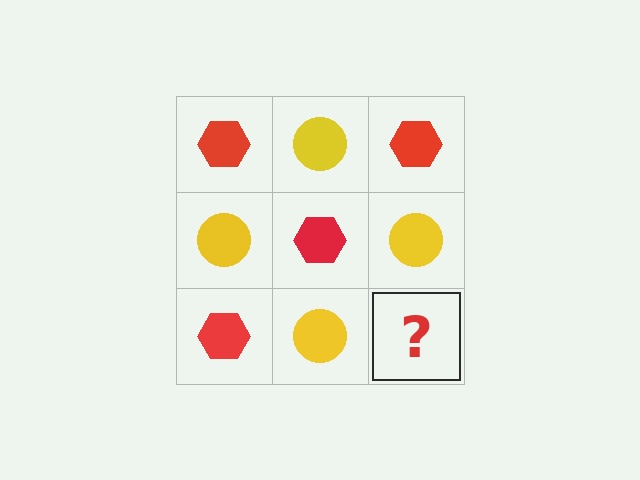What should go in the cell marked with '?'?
The missing cell should contain a red hexagon.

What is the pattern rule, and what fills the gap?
The rule is that it alternates red hexagon and yellow circle in a checkerboard pattern. The gap should be filled with a red hexagon.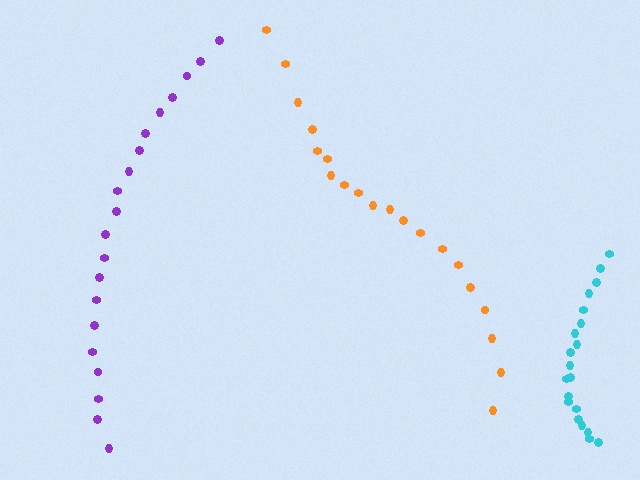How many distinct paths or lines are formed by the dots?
There are 3 distinct paths.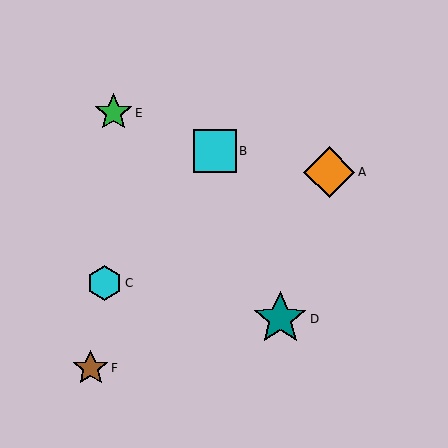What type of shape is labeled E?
Shape E is a green star.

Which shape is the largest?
The teal star (labeled D) is the largest.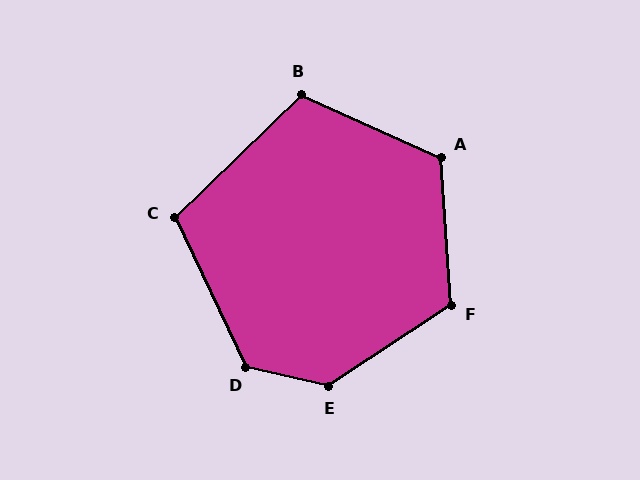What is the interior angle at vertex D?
Approximately 129 degrees (obtuse).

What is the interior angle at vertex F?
Approximately 120 degrees (obtuse).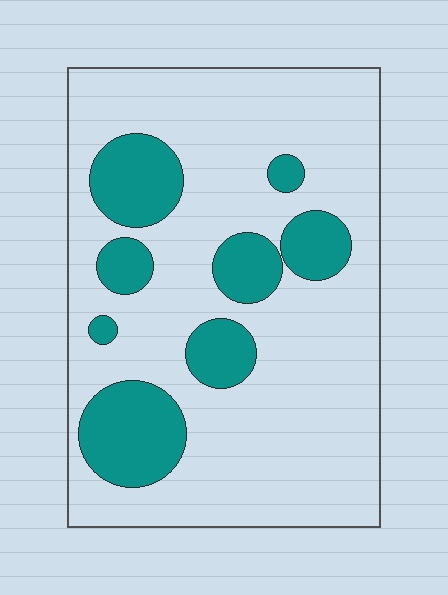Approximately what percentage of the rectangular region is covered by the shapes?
Approximately 25%.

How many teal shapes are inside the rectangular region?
8.